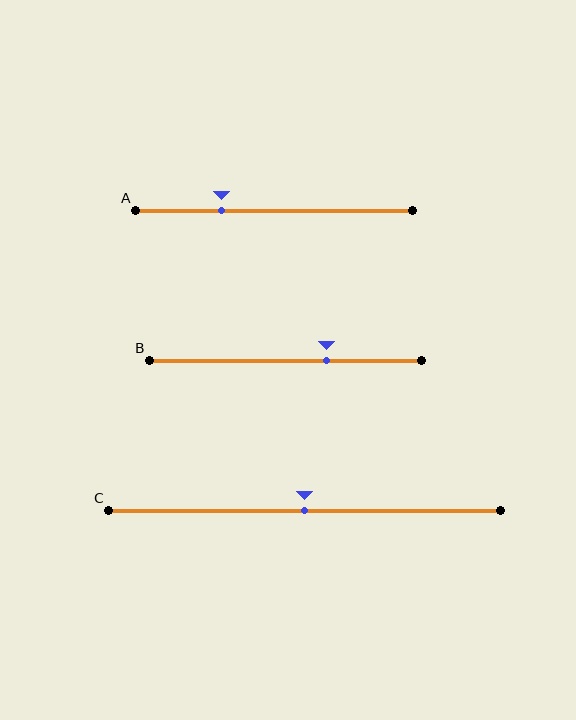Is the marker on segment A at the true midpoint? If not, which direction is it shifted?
No, the marker on segment A is shifted to the left by about 19% of the segment length.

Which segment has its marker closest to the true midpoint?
Segment C has its marker closest to the true midpoint.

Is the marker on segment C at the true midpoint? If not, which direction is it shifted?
Yes, the marker on segment C is at the true midpoint.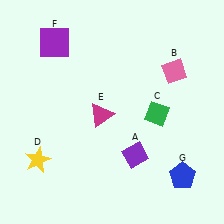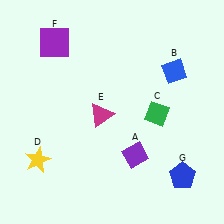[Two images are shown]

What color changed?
The diamond (B) changed from pink in Image 1 to blue in Image 2.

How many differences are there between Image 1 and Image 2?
There is 1 difference between the two images.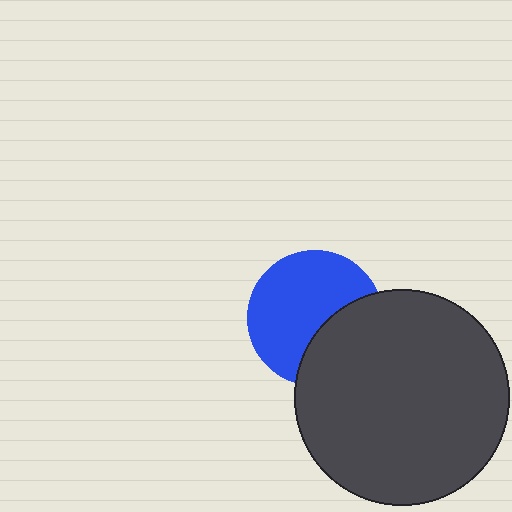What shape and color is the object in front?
The object in front is a dark gray circle.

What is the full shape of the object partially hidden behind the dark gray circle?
The partially hidden object is a blue circle.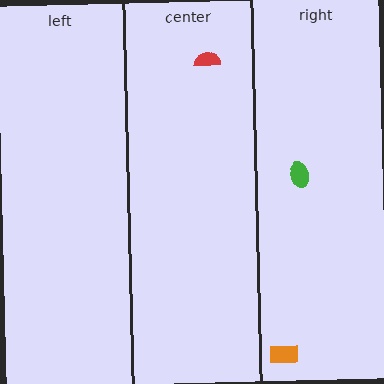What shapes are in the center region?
The red semicircle.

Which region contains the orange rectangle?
The right region.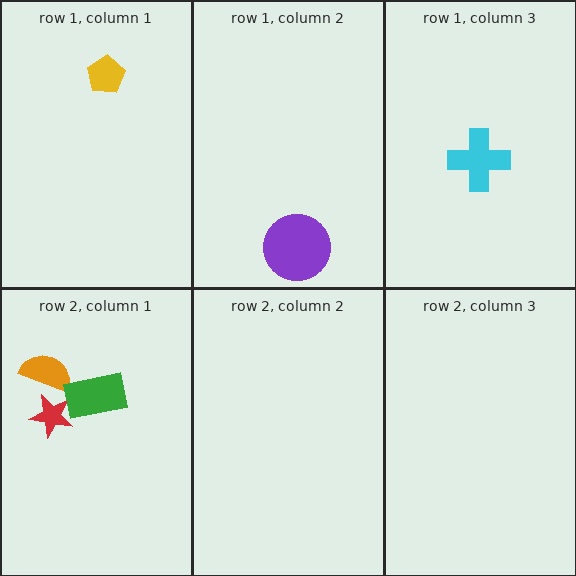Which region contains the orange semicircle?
The row 2, column 1 region.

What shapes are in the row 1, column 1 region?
The yellow pentagon.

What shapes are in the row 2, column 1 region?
The red star, the orange semicircle, the green rectangle.